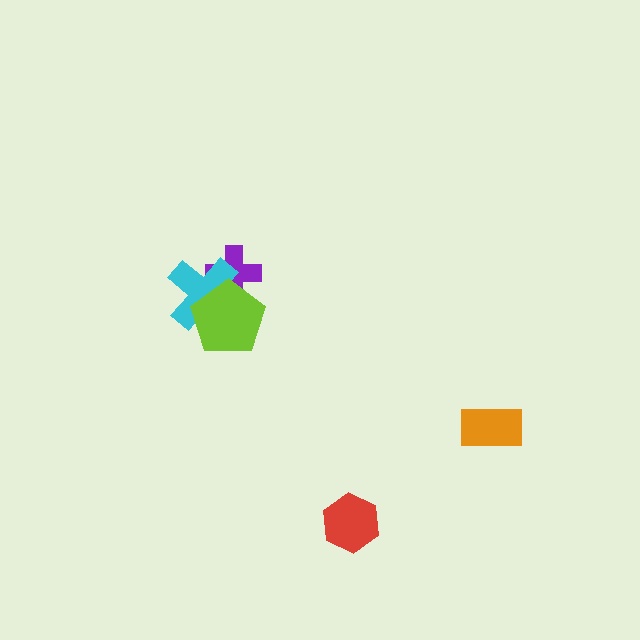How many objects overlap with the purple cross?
2 objects overlap with the purple cross.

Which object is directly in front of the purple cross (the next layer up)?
The cyan cross is directly in front of the purple cross.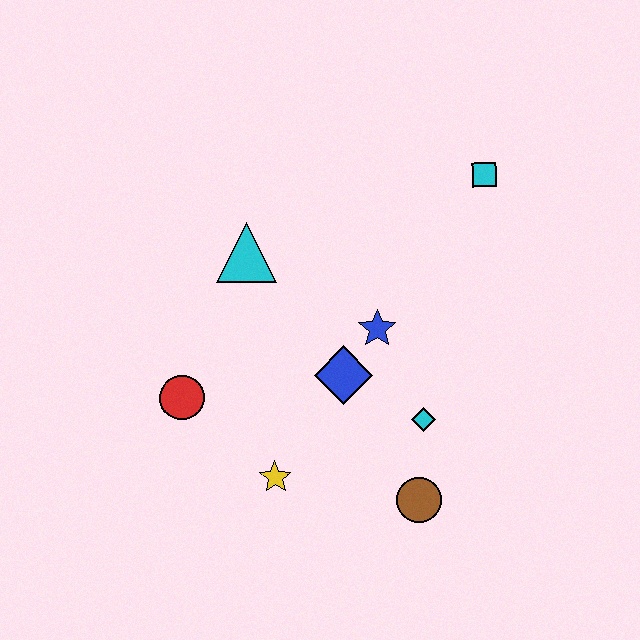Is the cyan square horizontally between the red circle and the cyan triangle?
No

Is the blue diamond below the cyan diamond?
No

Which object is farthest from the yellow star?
The cyan square is farthest from the yellow star.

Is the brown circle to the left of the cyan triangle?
No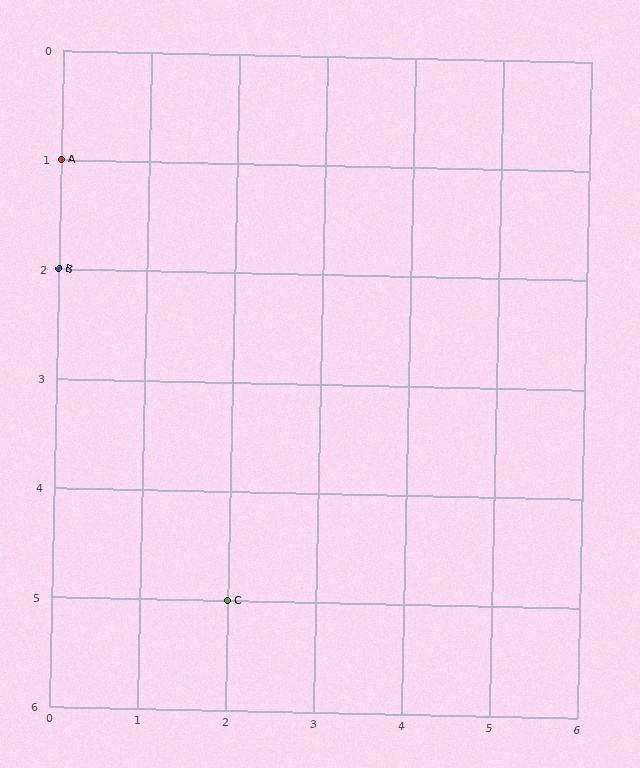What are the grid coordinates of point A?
Point A is at grid coordinates (0, 1).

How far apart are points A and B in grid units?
Points A and B are 1 row apart.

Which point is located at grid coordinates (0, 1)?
Point A is at (0, 1).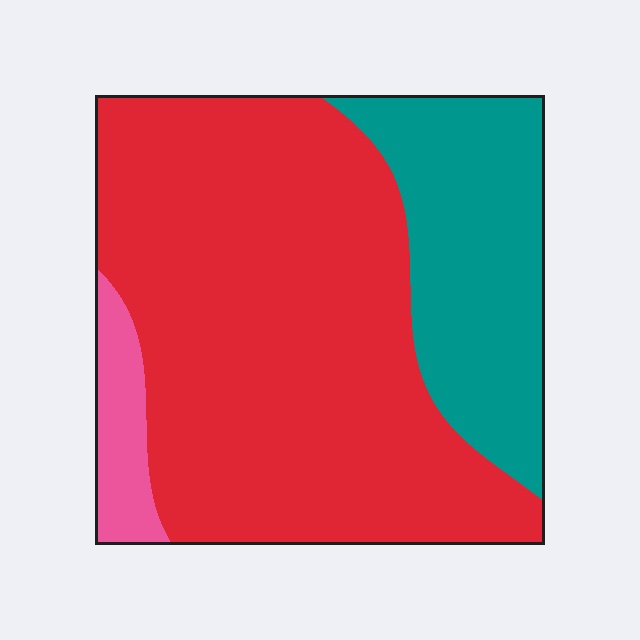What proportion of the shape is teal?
Teal covers 25% of the shape.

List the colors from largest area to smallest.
From largest to smallest: red, teal, pink.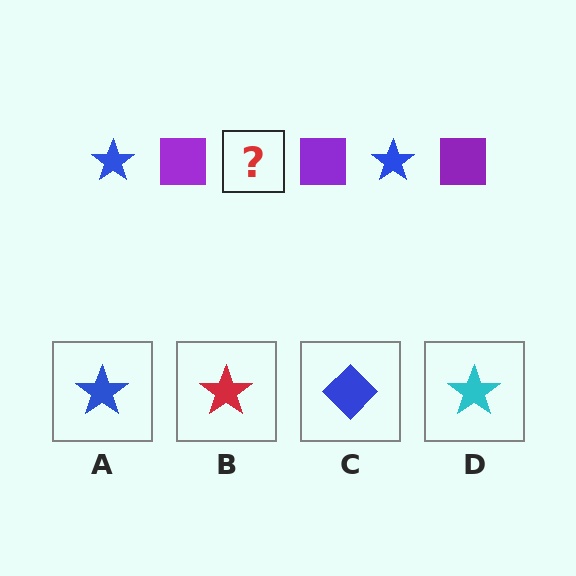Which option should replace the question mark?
Option A.